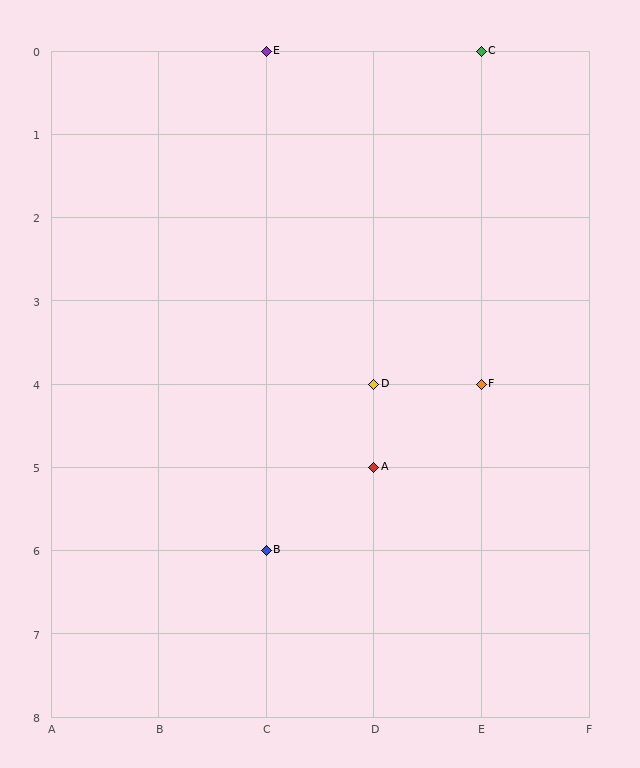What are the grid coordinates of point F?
Point F is at grid coordinates (E, 4).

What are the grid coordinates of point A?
Point A is at grid coordinates (D, 5).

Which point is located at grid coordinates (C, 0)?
Point E is at (C, 0).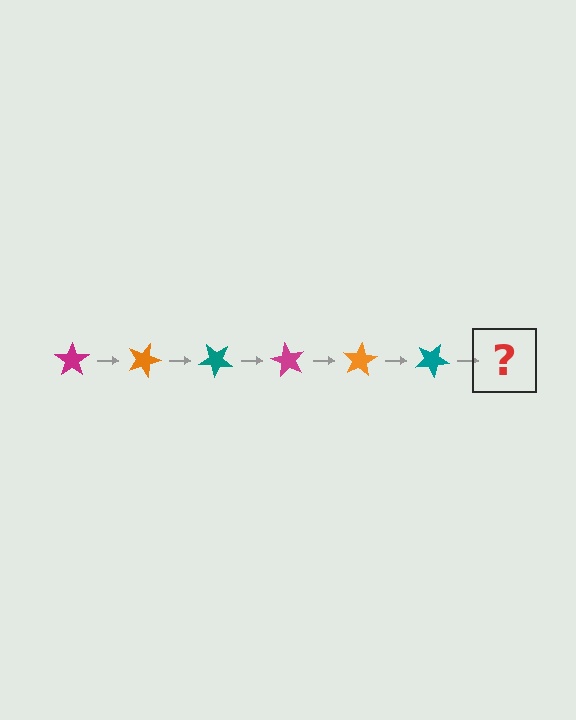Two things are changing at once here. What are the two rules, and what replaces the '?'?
The two rules are that it rotates 20 degrees each step and the color cycles through magenta, orange, and teal. The '?' should be a magenta star, rotated 120 degrees from the start.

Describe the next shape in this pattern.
It should be a magenta star, rotated 120 degrees from the start.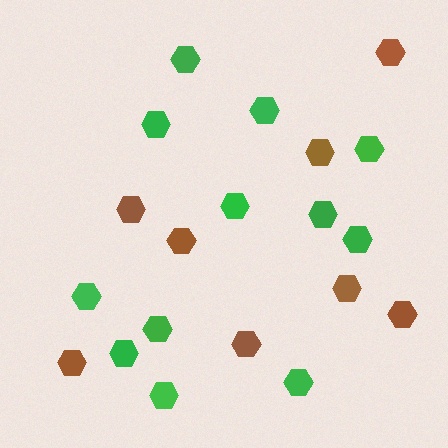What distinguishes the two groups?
There are 2 groups: one group of brown hexagons (8) and one group of green hexagons (12).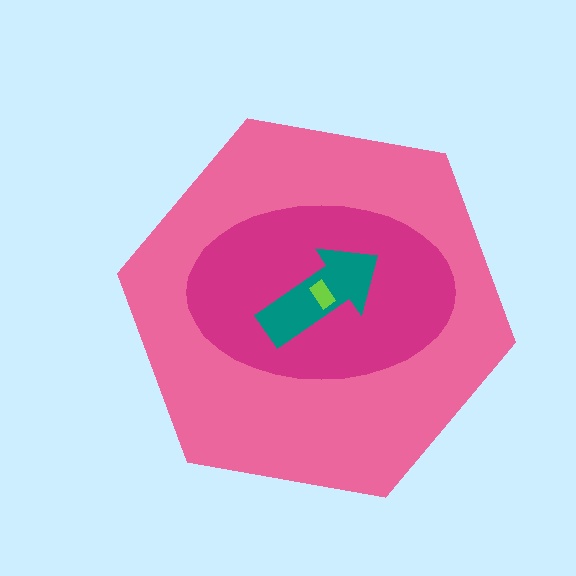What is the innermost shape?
The lime rectangle.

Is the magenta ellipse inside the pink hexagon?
Yes.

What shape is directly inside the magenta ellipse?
The teal arrow.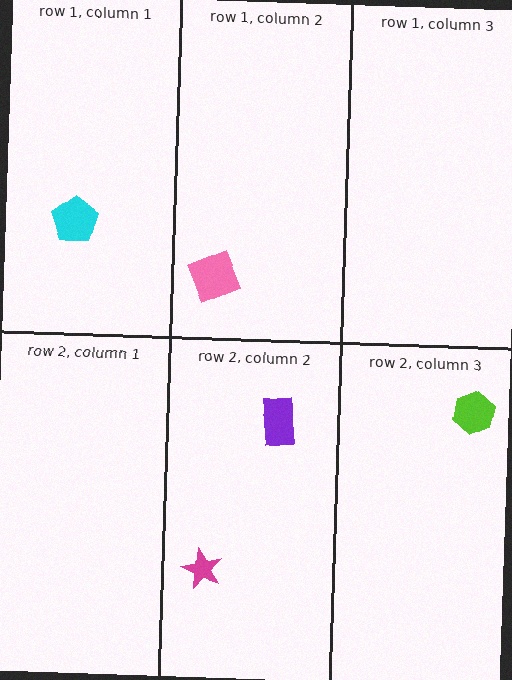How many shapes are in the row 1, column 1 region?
1.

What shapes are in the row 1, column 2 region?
The pink square.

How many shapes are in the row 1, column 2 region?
1.